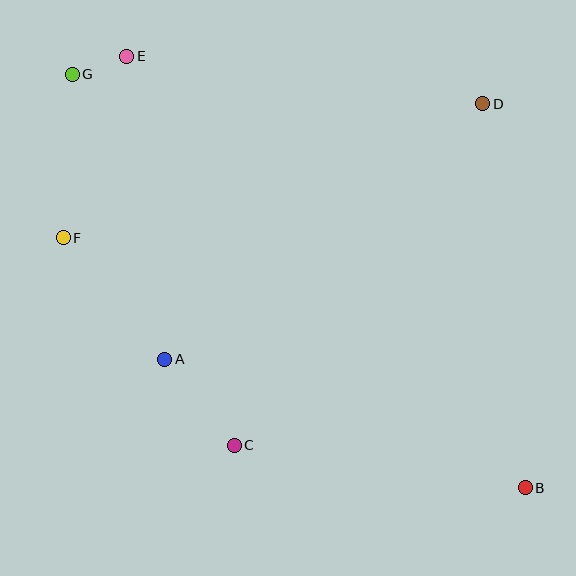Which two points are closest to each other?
Points E and G are closest to each other.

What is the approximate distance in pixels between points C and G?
The distance between C and G is approximately 405 pixels.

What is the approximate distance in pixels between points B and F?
The distance between B and F is approximately 525 pixels.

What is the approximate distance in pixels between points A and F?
The distance between A and F is approximately 158 pixels.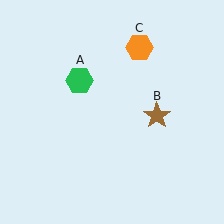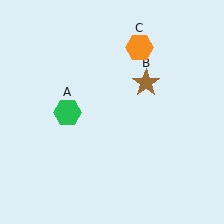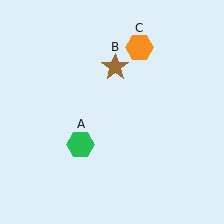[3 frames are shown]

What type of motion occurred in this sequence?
The green hexagon (object A), brown star (object B) rotated counterclockwise around the center of the scene.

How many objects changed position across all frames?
2 objects changed position: green hexagon (object A), brown star (object B).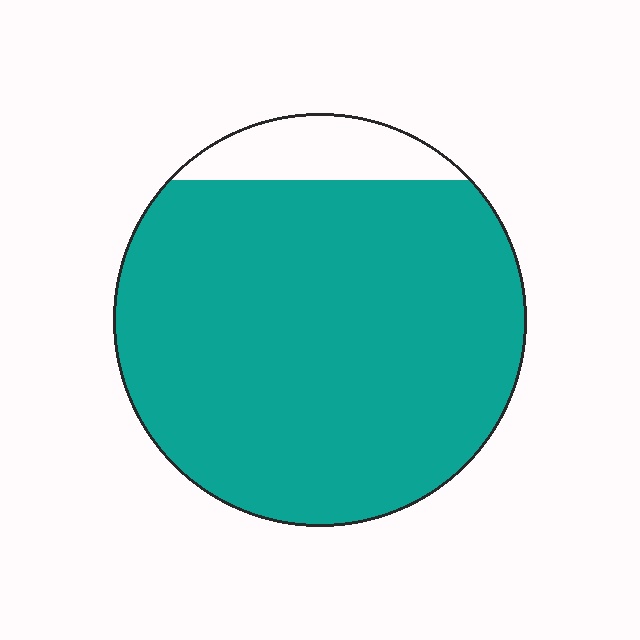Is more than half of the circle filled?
Yes.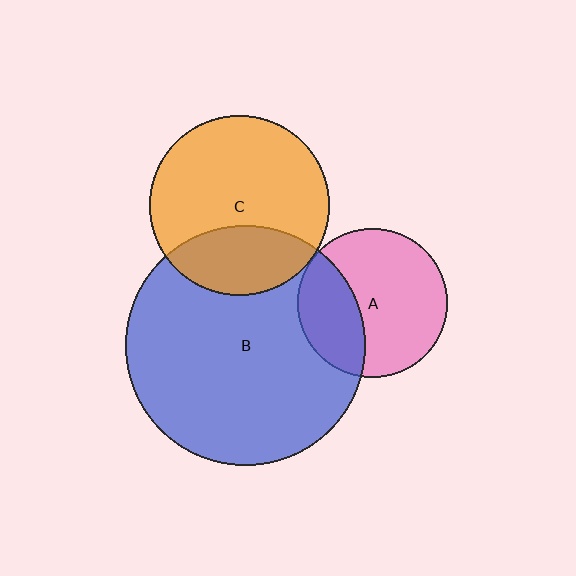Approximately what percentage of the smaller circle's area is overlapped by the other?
Approximately 30%.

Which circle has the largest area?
Circle B (blue).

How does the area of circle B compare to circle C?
Approximately 1.8 times.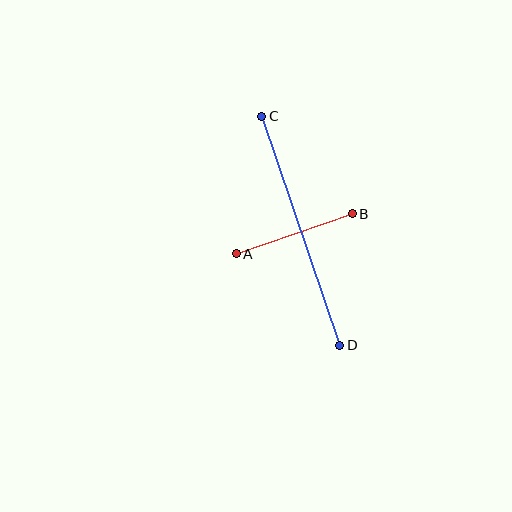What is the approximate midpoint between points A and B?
The midpoint is at approximately (294, 234) pixels.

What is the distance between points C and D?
The distance is approximately 242 pixels.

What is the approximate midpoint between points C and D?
The midpoint is at approximately (301, 231) pixels.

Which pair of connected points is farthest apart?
Points C and D are farthest apart.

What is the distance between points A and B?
The distance is approximately 123 pixels.